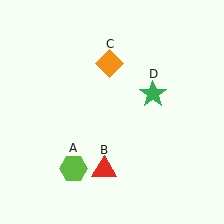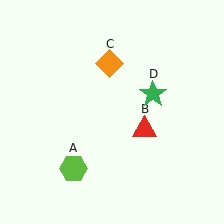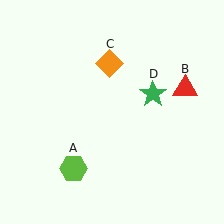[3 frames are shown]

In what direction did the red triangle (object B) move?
The red triangle (object B) moved up and to the right.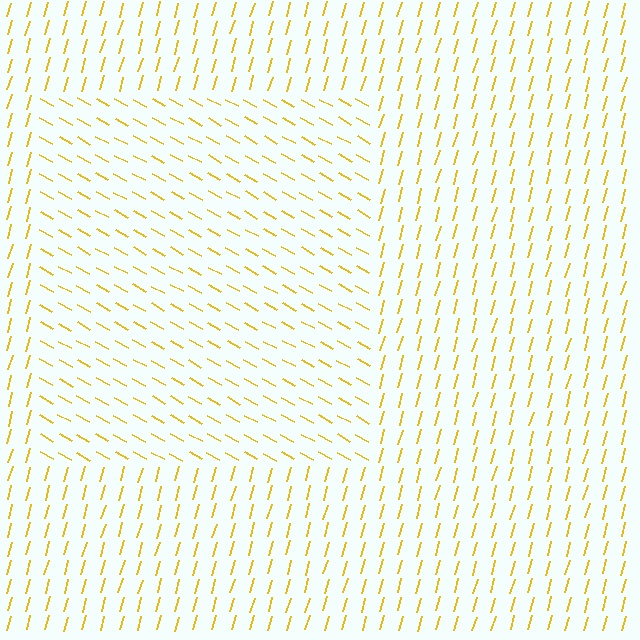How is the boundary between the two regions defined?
The boundary is defined purely by a change in line orientation (approximately 77 degrees difference). All lines are the same color and thickness.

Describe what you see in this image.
The image is filled with small yellow line segments. A rectangle region in the image has lines oriented differently from the surrounding lines, creating a visible texture boundary.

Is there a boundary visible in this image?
Yes, there is a texture boundary formed by a change in line orientation.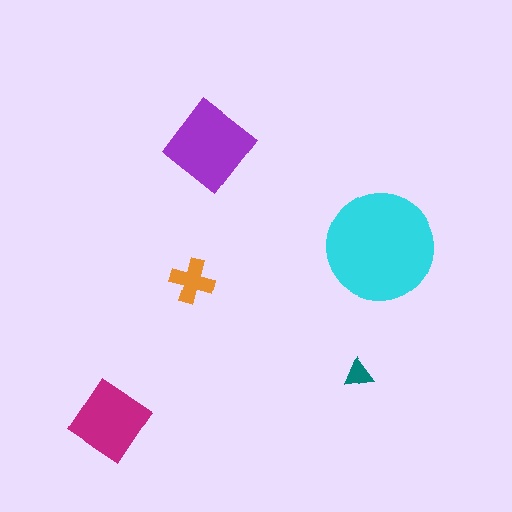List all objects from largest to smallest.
The cyan circle, the purple diamond, the magenta diamond, the orange cross, the teal triangle.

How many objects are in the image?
There are 5 objects in the image.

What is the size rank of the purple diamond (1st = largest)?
2nd.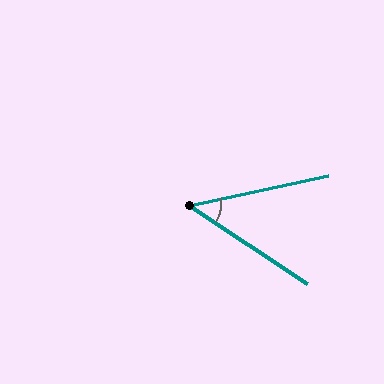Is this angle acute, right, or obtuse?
It is acute.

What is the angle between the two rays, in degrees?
Approximately 46 degrees.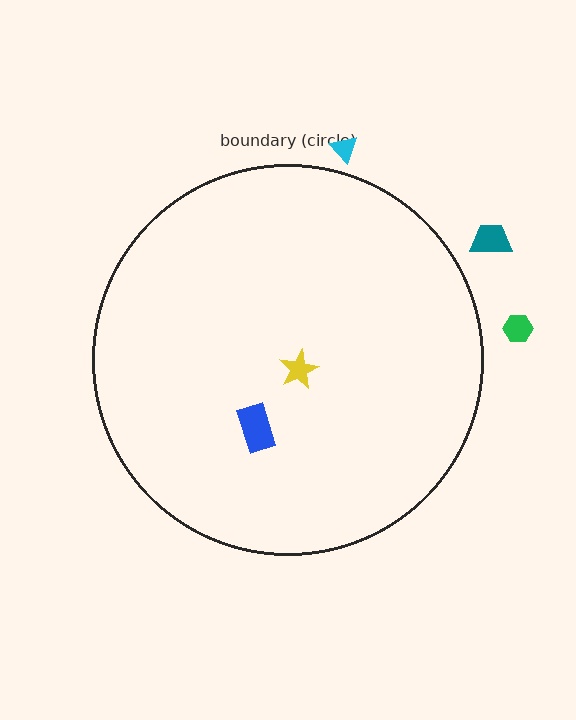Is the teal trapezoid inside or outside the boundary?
Outside.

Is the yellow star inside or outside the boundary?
Inside.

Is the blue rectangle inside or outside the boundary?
Inside.